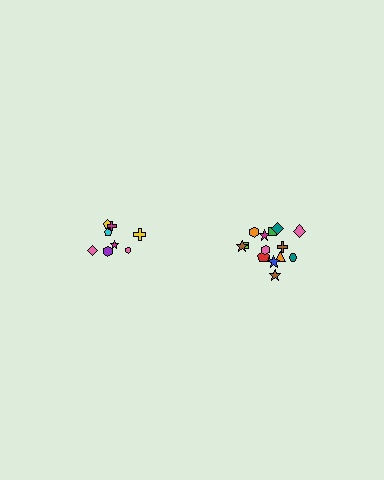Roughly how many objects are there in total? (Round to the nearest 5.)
Roughly 25 objects in total.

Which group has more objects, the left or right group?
The right group.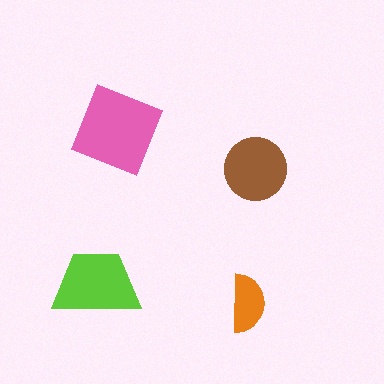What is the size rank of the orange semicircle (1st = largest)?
4th.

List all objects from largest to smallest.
The pink diamond, the lime trapezoid, the brown circle, the orange semicircle.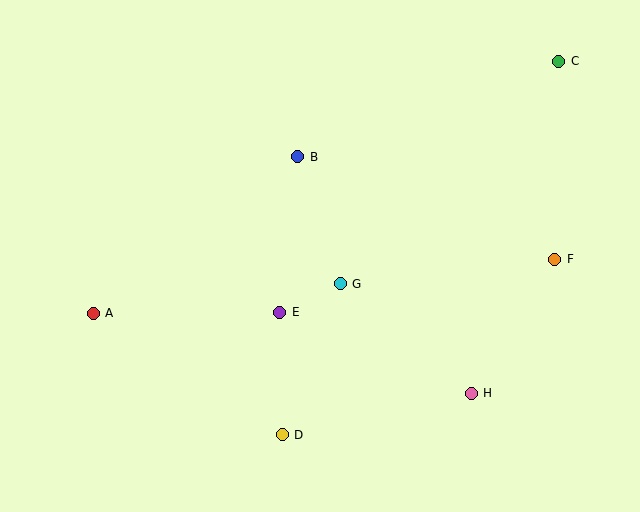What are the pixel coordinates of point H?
Point H is at (471, 393).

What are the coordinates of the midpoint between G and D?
The midpoint between G and D is at (311, 359).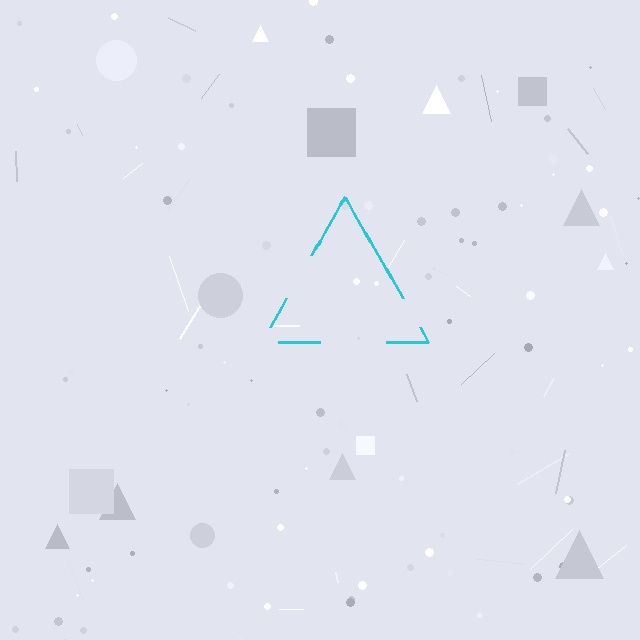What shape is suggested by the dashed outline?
The dashed outline suggests a triangle.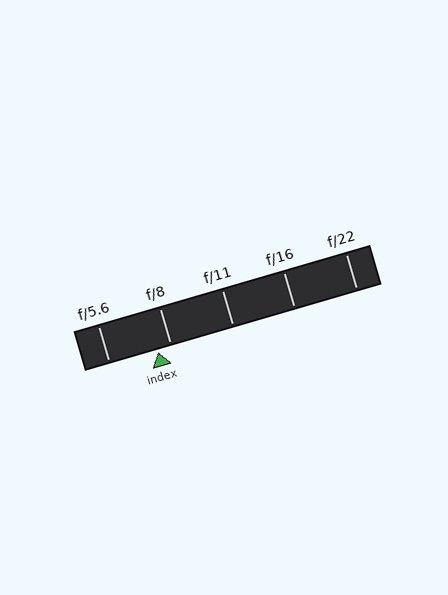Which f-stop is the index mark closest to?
The index mark is closest to f/8.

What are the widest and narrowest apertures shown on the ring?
The widest aperture shown is f/5.6 and the narrowest is f/22.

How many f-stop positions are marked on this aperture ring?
There are 5 f-stop positions marked.